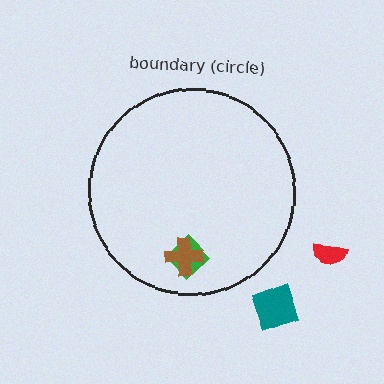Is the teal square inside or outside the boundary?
Outside.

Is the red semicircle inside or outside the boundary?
Outside.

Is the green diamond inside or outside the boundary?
Inside.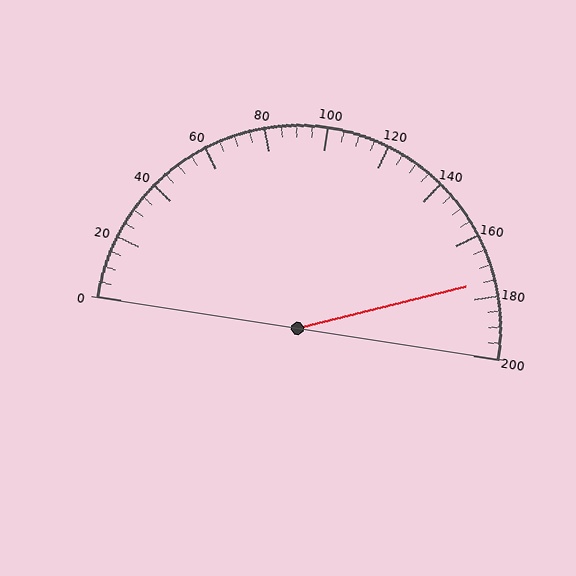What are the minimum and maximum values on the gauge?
The gauge ranges from 0 to 200.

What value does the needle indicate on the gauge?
The needle indicates approximately 175.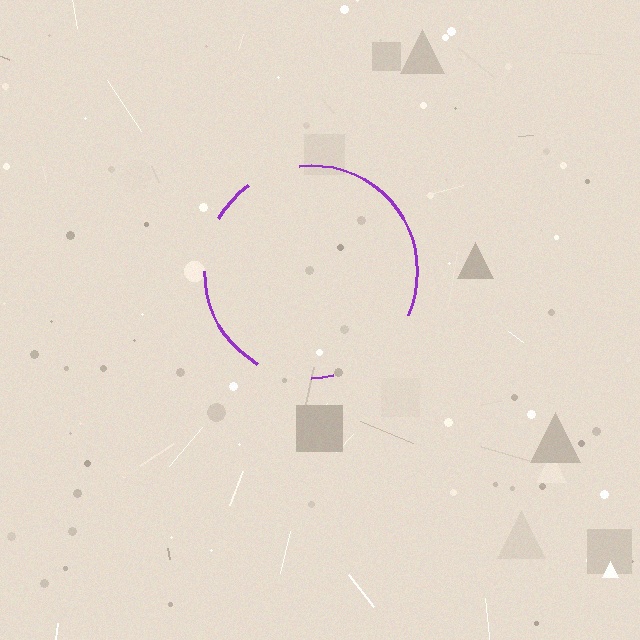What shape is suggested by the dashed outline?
The dashed outline suggests a circle.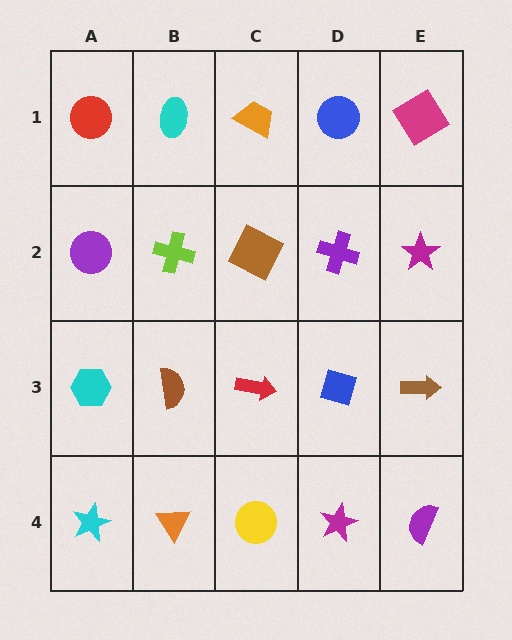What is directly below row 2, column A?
A cyan hexagon.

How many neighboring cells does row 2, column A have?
3.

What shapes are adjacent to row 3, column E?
A magenta star (row 2, column E), a purple semicircle (row 4, column E), a blue diamond (row 3, column D).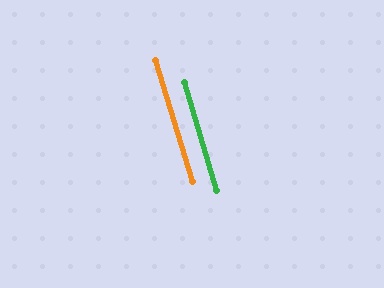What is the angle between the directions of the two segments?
Approximately 0 degrees.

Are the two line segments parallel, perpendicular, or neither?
Parallel — their directions differ by only 0.4°.